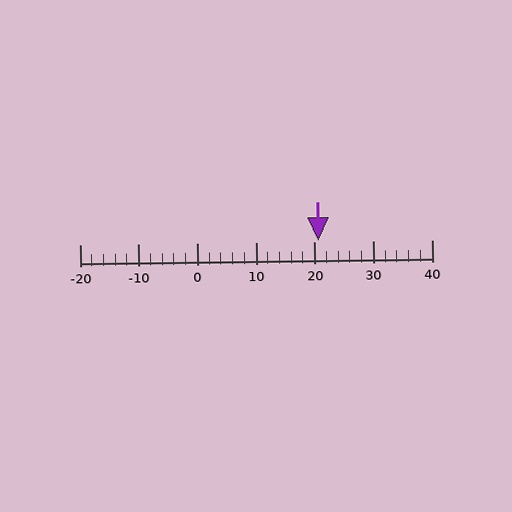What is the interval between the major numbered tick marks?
The major tick marks are spaced 10 units apart.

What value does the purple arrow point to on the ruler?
The purple arrow points to approximately 21.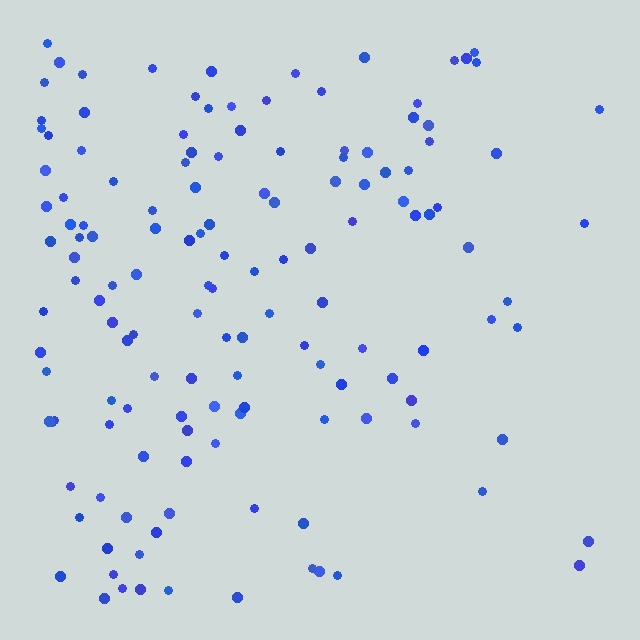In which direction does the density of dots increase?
From right to left, with the left side densest.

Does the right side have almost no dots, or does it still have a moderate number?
Still a moderate number, just noticeably fewer than the left.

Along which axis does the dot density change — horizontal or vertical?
Horizontal.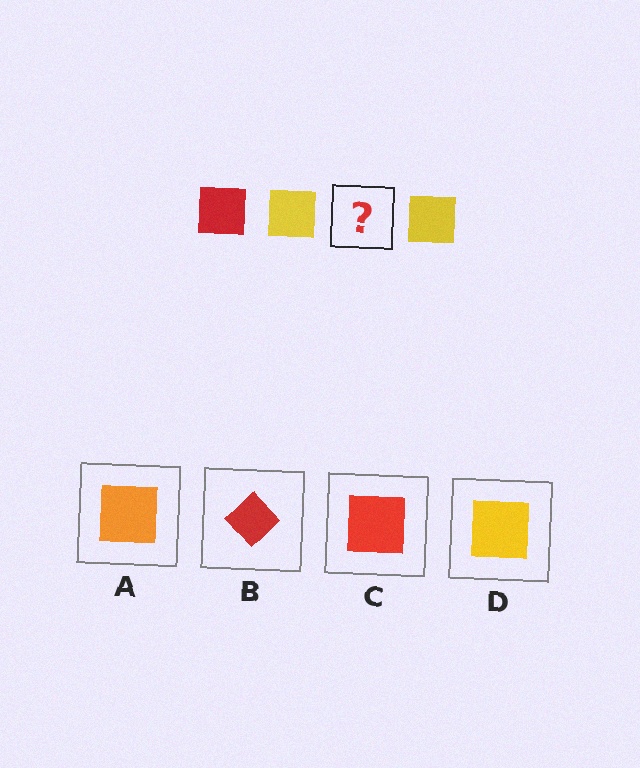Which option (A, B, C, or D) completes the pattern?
C.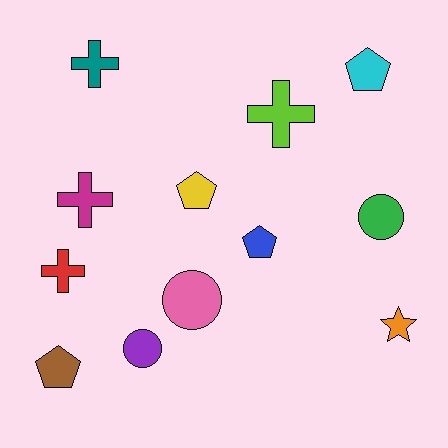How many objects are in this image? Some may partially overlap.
There are 12 objects.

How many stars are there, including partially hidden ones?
There is 1 star.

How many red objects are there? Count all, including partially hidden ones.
There is 1 red object.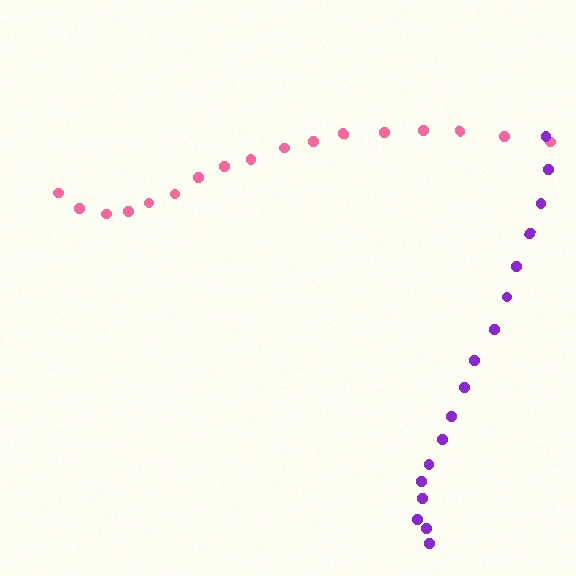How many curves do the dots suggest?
There are 2 distinct paths.